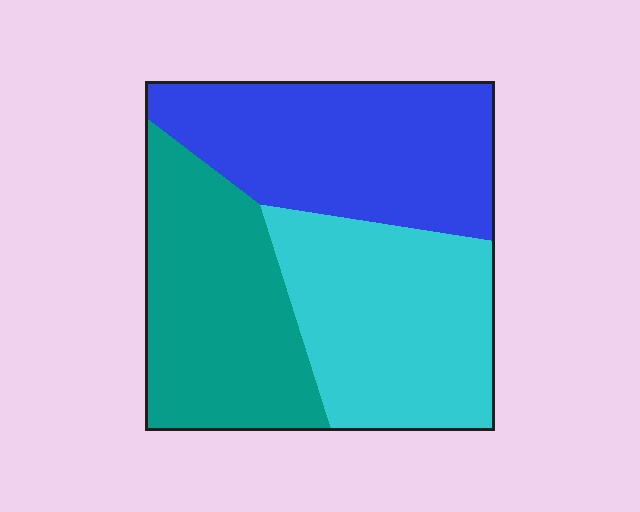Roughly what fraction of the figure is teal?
Teal takes up about one third (1/3) of the figure.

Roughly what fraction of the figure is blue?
Blue takes up between a third and a half of the figure.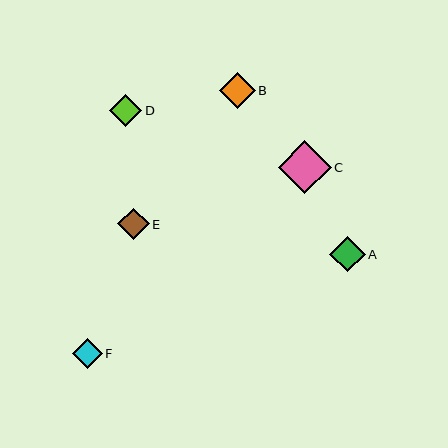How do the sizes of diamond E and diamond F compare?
Diamond E and diamond F are approximately the same size.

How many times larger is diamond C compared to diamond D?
Diamond C is approximately 1.7 times the size of diamond D.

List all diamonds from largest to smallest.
From largest to smallest: C, B, A, D, E, F.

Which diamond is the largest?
Diamond C is the largest with a size of approximately 53 pixels.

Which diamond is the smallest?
Diamond F is the smallest with a size of approximately 30 pixels.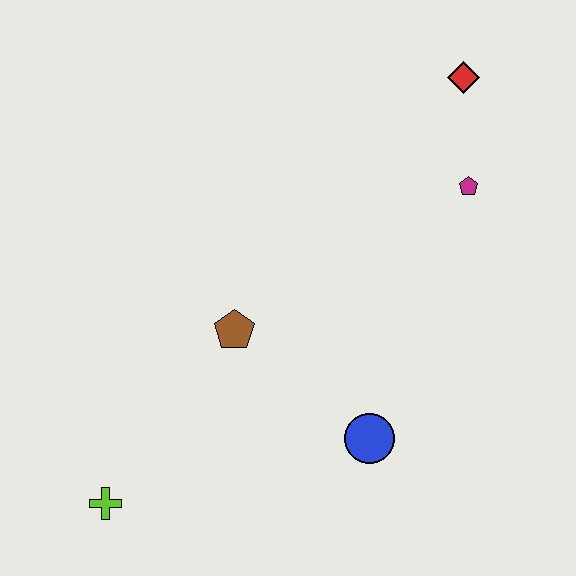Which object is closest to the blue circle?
The brown pentagon is closest to the blue circle.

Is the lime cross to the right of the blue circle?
No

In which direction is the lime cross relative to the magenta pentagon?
The lime cross is to the left of the magenta pentagon.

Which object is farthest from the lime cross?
The red diamond is farthest from the lime cross.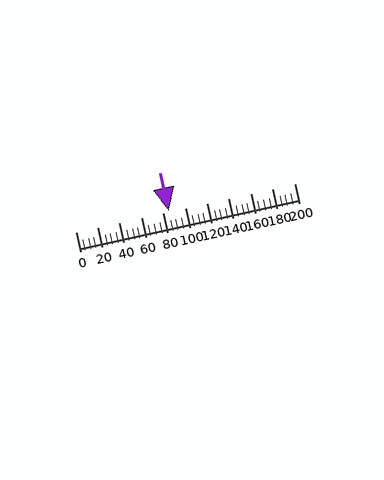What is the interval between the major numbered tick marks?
The major tick marks are spaced 20 units apart.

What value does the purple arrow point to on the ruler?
The purple arrow points to approximately 85.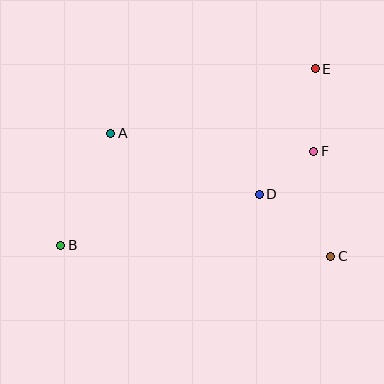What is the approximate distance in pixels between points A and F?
The distance between A and F is approximately 204 pixels.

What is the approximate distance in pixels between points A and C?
The distance between A and C is approximately 252 pixels.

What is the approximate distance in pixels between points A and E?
The distance between A and E is approximately 215 pixels.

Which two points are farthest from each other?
Points B and E are farthest from each other.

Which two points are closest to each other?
Points D and F are closest to each other.